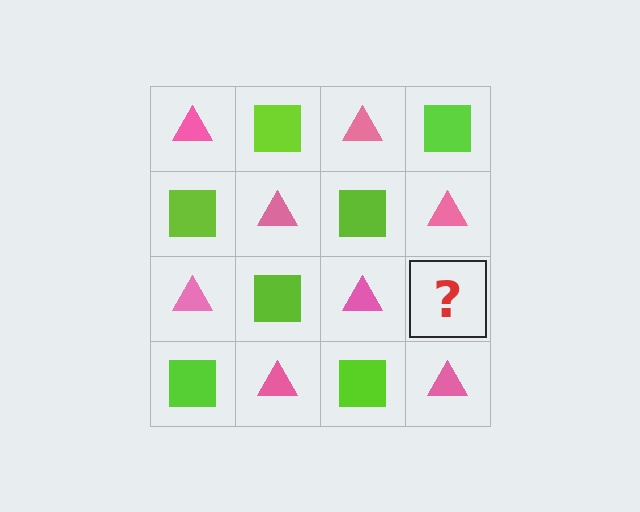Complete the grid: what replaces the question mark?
The question mark should be replaced with a lime square.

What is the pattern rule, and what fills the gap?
The rule is that it alternates pink triangle and lime square in a checkerboard pattern. The gap should be filled with a lime square.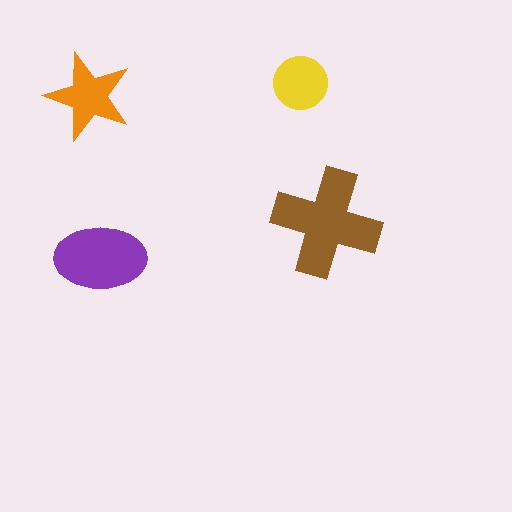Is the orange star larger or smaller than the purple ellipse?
Smaller.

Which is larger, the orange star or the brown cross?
The brown cross.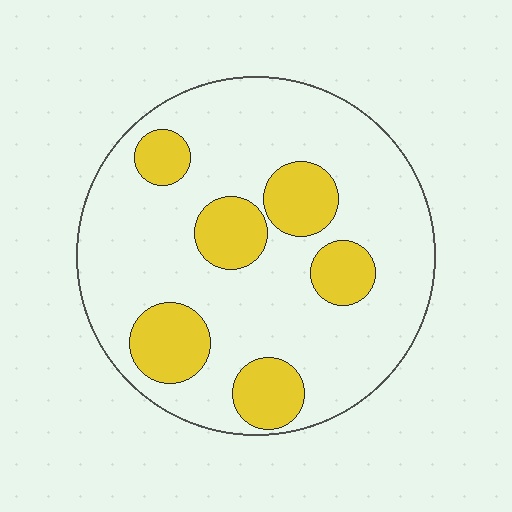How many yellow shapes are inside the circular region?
6.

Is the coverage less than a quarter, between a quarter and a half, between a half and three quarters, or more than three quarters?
Less than a quarter.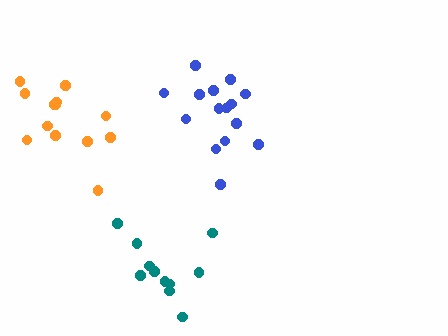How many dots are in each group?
Group 1: 15 dots, Group 2: 13 dots, Group 3: 11 dots (39 total).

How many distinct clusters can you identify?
There are 3 distinct clusters.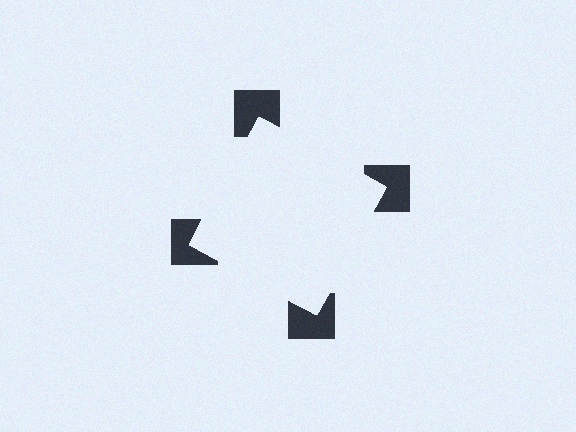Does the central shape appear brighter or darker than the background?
It typically appears slightly brighter than the background, even though no actual brightness change is drawn.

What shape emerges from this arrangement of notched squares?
An illusory square — its edges are inferred from the aligned wedge cuts in the notched squares, not physically drawn.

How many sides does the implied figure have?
4 sides.